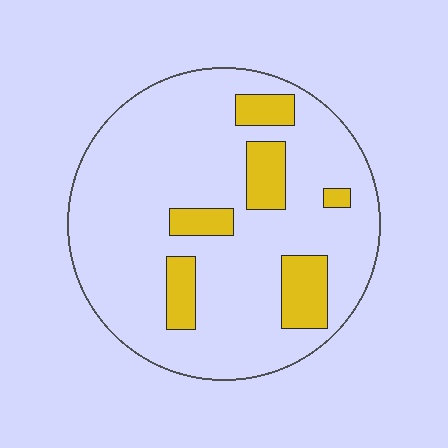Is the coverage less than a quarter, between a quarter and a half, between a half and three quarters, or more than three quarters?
Less than a quarter.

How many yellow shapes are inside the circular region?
6.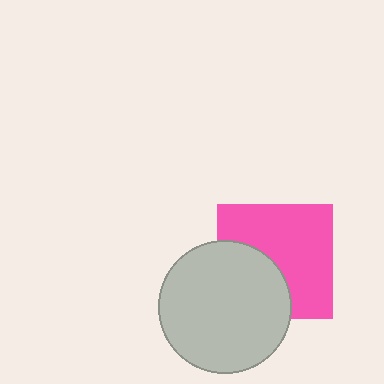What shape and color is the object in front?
The object in front is a light gray circle.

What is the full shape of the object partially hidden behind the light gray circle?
The partially hidden object is a pink square.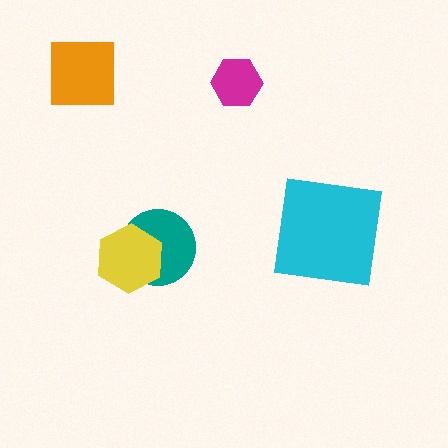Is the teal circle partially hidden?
Yes, it is partially covered by another shape.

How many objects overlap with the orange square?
0 objects overlap with the orange square.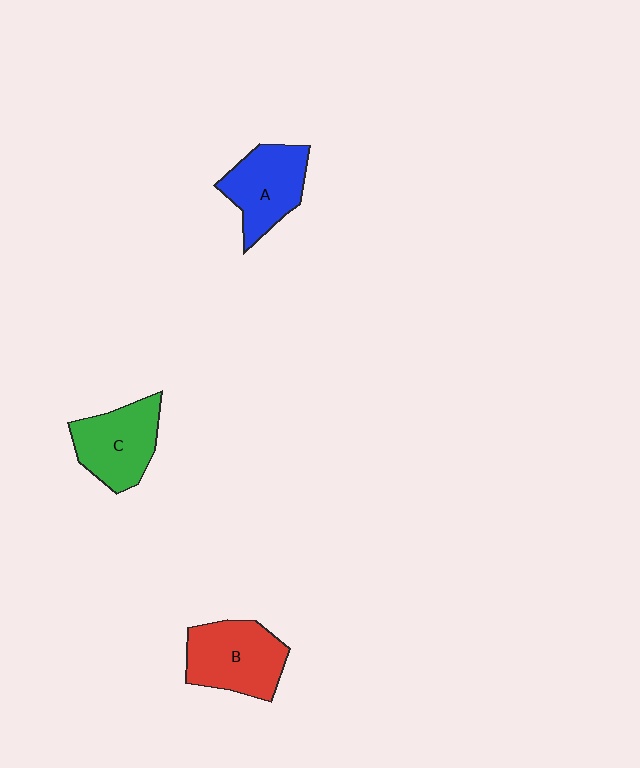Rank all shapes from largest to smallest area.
From largest to smallest: B (red), C (green), A (blue).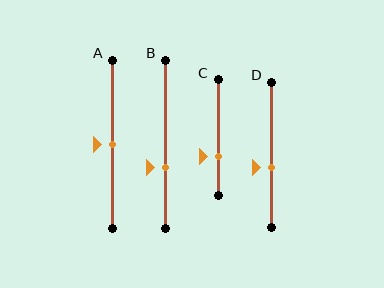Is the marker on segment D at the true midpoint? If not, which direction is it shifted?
No, the marker on segment D is shifted downward by about 9% of the segment length.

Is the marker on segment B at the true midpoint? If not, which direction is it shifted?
No, the marker on segment B is shifted downward by about 14% of the segment length.